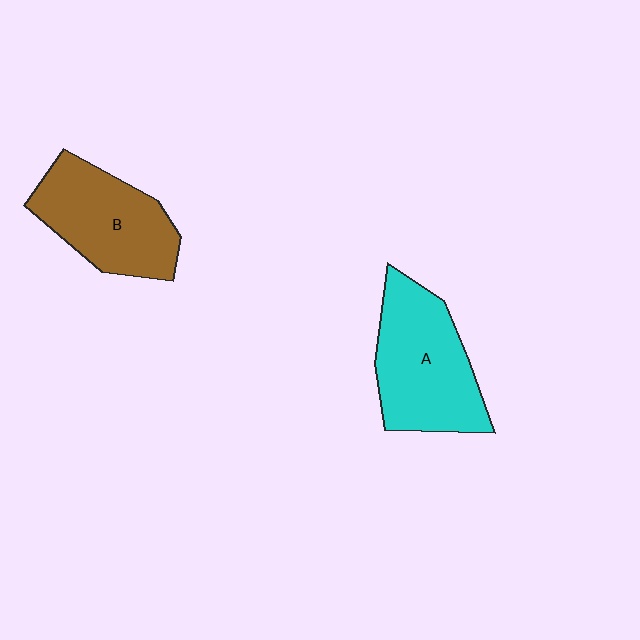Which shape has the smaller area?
Shape B (brown).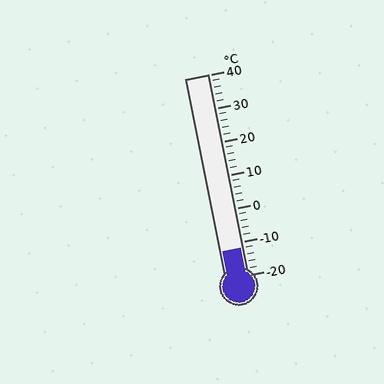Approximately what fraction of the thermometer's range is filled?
The thermometer is filled to approximately 15% of its range.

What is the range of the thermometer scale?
The thermometer scale ranges from -20°C to 40°C.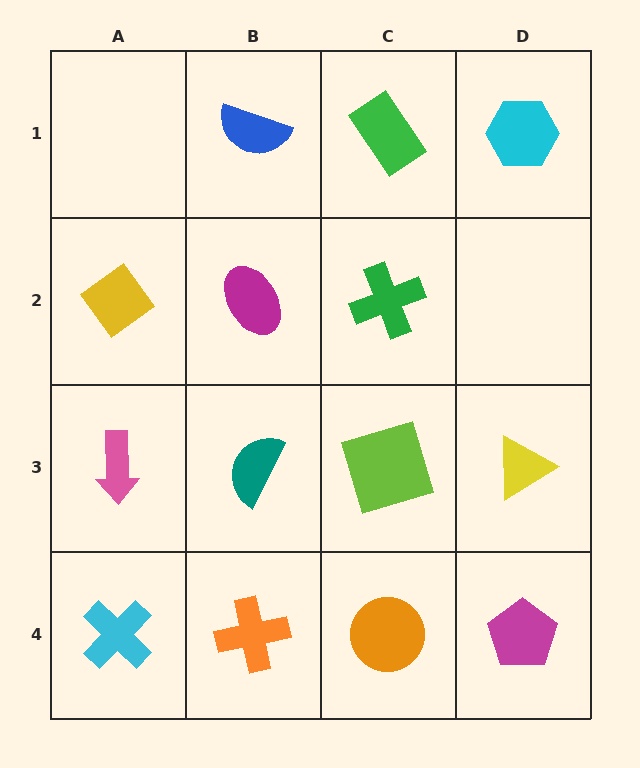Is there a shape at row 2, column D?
No, that cell is empty.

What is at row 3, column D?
A yellow triangle.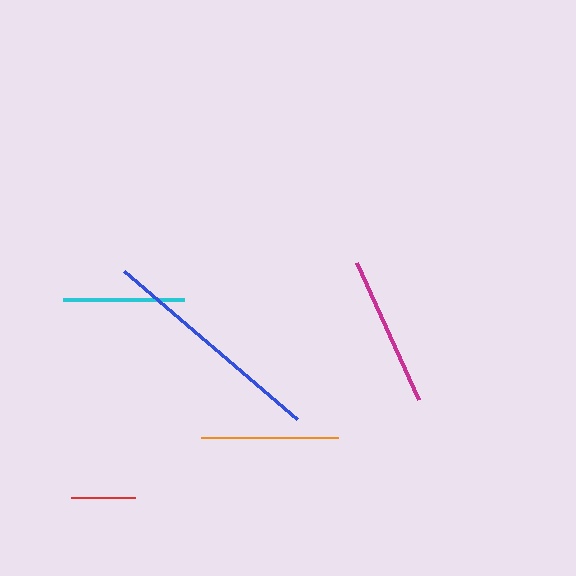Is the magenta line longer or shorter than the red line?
The magenta line is longer than the red line.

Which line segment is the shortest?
The red line is the shortest at approximately 64 pixels.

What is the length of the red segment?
The red segment is approximately 64 pixels long.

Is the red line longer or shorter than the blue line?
The blue line is longer than the red line.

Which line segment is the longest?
The blue line is the longest at approximately 228 pixels.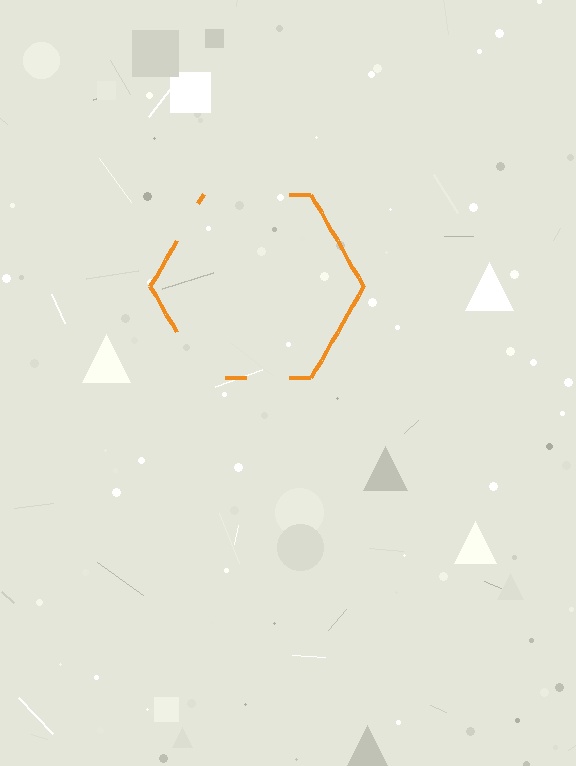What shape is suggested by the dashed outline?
The dashed outline suggests a hexagon.